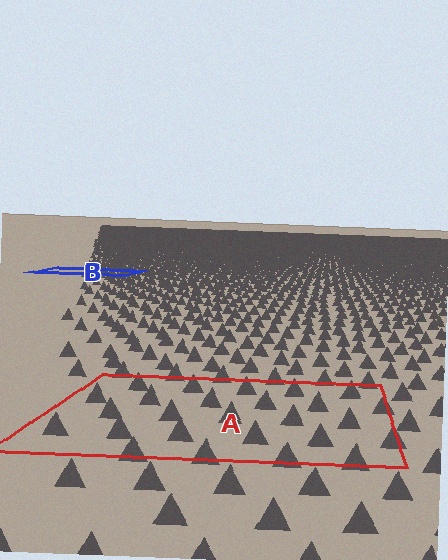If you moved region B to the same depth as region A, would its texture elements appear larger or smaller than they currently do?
They would appear larger. At a closer depth, the same texture elements are projected at a bigger on-screen size.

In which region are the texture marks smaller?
The texture marks are smaller in region B, because it is farther away.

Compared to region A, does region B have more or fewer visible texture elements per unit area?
Region B has more texture elements per unit area — they are packed more densely because it is farther away.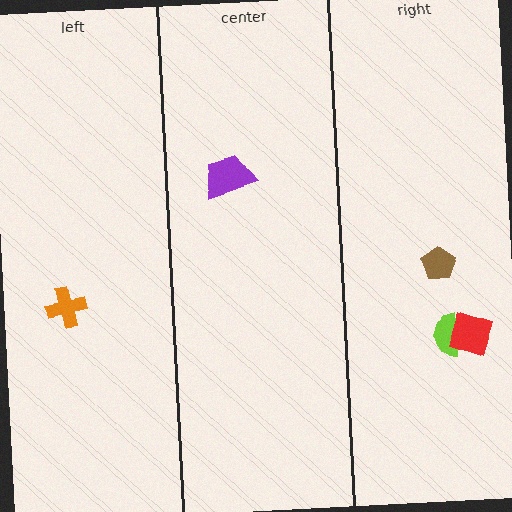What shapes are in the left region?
The orange cross.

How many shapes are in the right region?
3.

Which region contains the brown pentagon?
The right region.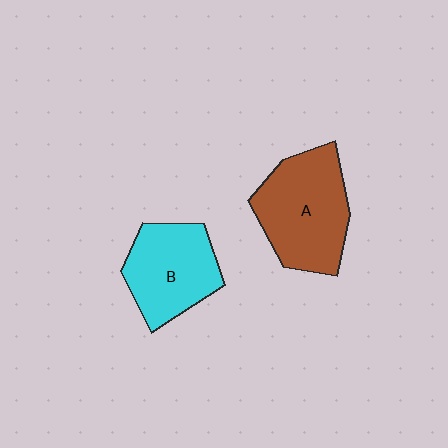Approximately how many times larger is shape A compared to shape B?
Approximately 1.2 times.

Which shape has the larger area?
Shape A (brown).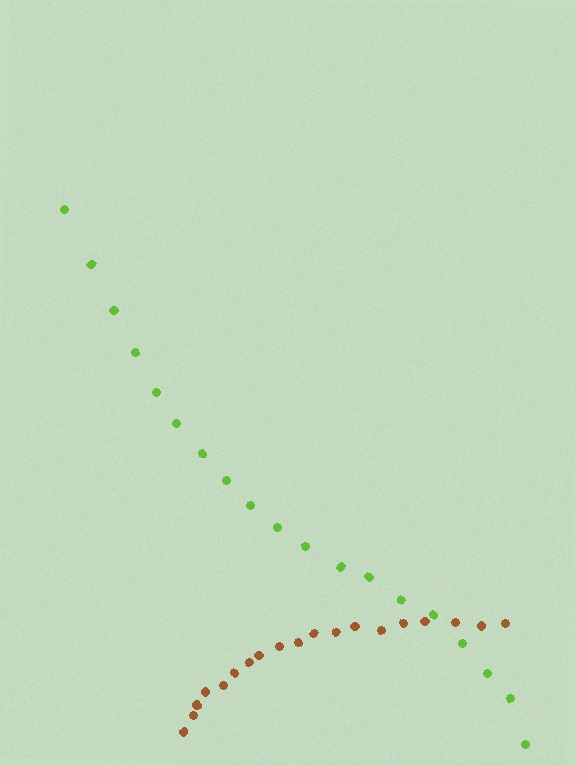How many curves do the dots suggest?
There are 2 distinct paths.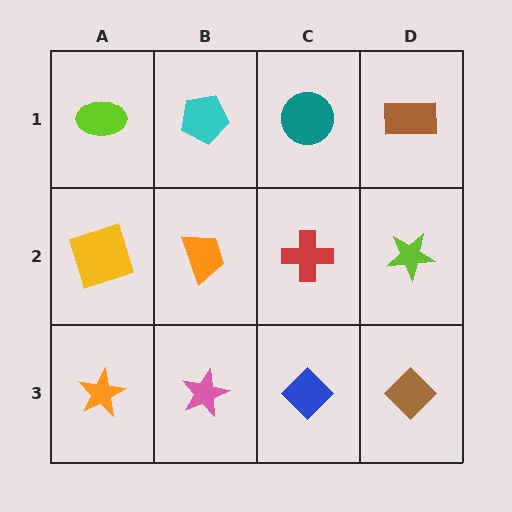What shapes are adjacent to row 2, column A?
A lime ellipse (row 1, column A), an orange star (row 3, column A), an orange trapezoid (row 2, column B).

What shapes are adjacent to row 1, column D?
A lime star (row 2, column D), a teal circle (row 1, column C).